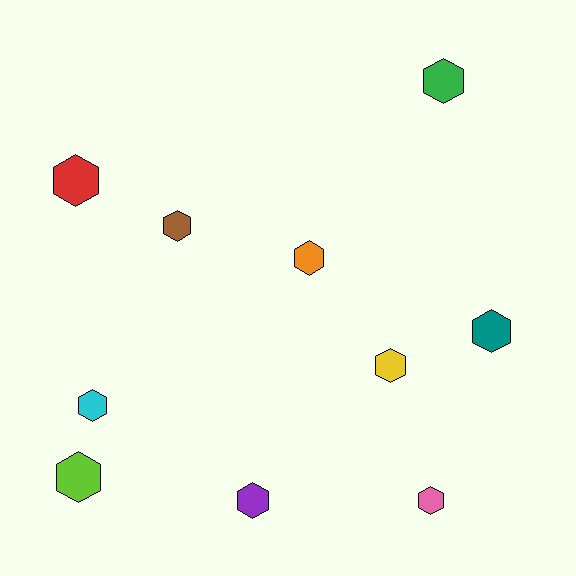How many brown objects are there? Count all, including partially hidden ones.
There is 1 brown object.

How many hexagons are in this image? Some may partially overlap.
There are 10 hexagons.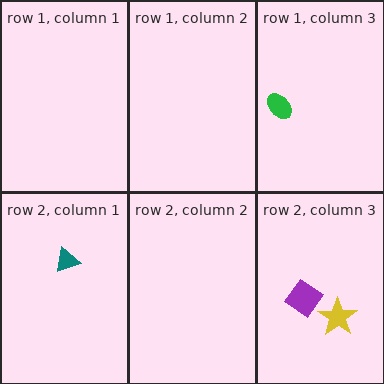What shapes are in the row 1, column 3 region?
The green ellipse.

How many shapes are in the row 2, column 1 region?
1.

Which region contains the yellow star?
The row 2, column 3 region.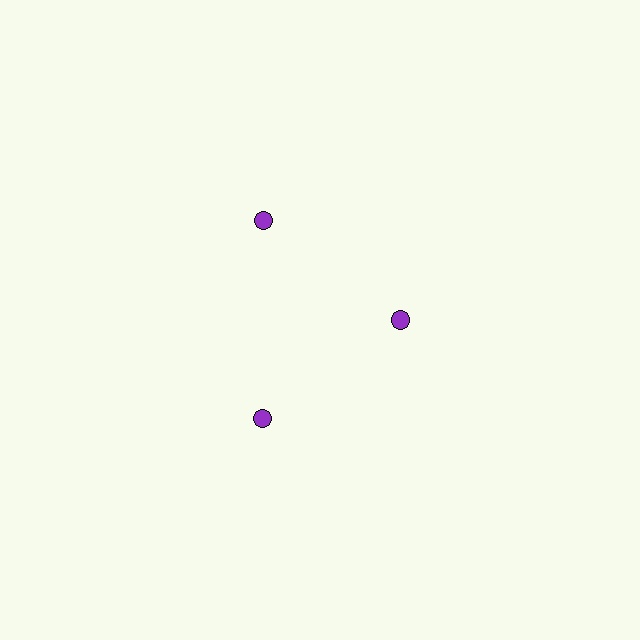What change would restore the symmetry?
The symmetry would be restored by moving it outward, back onto the ring so that all 3 circles sit at equal angles and equal distance from the center.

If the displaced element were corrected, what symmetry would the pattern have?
It would have 3-fold rotational symmetry — the pattern would map onto itself every 120 degrees.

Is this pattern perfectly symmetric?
No. The 3 purple circles are arranged in a ring, but one element near the 3 o'clock position is pulled inward toward the center, breaking the 3-fold rotational symmetry.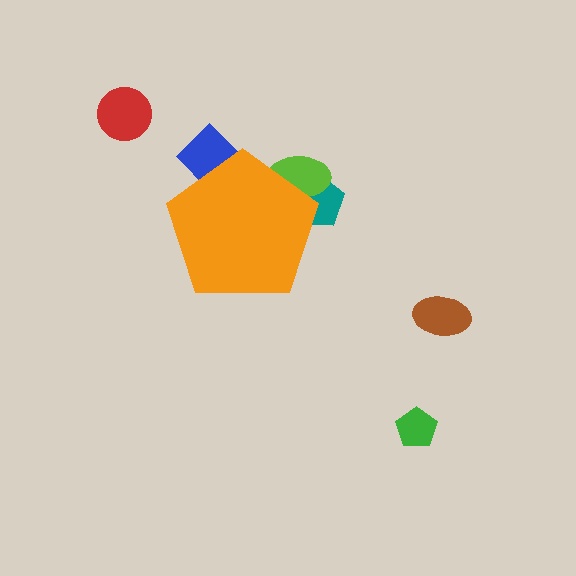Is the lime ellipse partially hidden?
Yes, the lime ellipse is partially hidden behind the orange pentagon.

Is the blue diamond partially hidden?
Yes, the blue diamond is partially hidden behind the orange pentagon.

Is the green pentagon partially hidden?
No, the green pentagon is fully visible.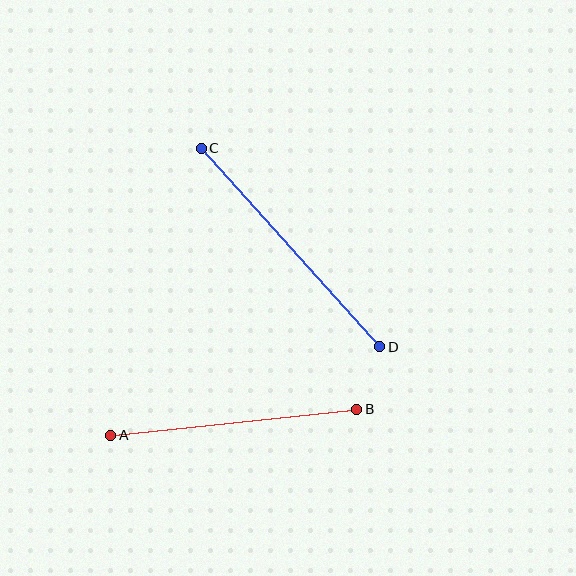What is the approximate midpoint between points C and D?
The midpoint is at approximately (290, 247) pixels.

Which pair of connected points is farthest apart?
Points C and D are farthest apart.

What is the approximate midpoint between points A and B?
The midpoint is at approximately (234, 422) pixels.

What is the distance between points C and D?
The distance is approximately 267 pixels.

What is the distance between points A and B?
The distance is approximately 247 pixels.